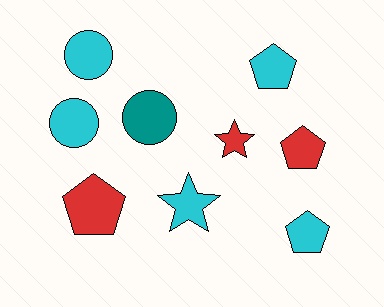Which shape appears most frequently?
Pentagon, with 4 objects.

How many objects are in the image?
There are 9 objects.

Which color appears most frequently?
Cyan, with 5 objects.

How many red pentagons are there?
There are 2 red pentagons.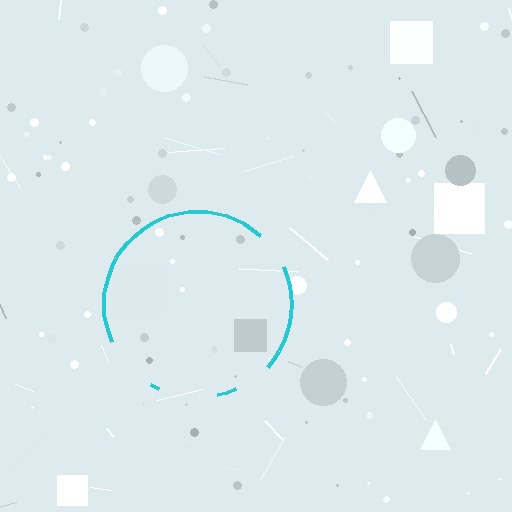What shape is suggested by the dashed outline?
The dashed outline suggests a circle.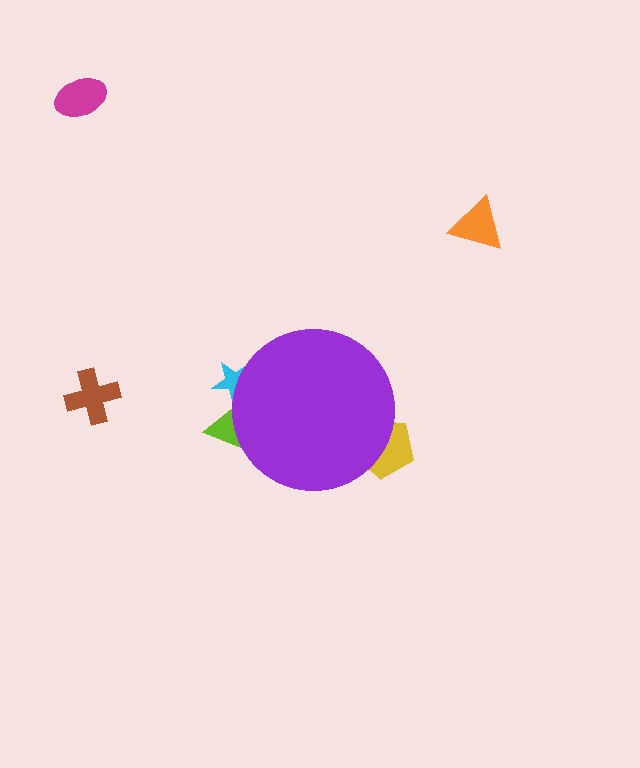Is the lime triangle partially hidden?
Yes, the lime triangle is partially hidden behind the purple circle.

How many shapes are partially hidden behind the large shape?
3 shapes are partially hidden.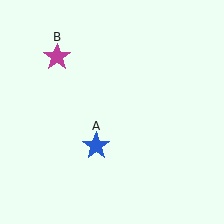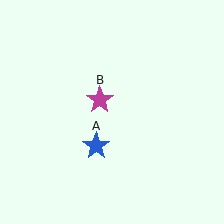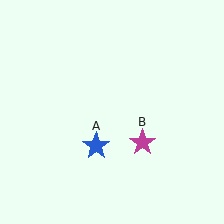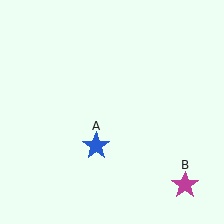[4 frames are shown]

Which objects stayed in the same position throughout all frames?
Blue star (object A) remained stationary.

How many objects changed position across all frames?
1 object changed position: magenta star (object B).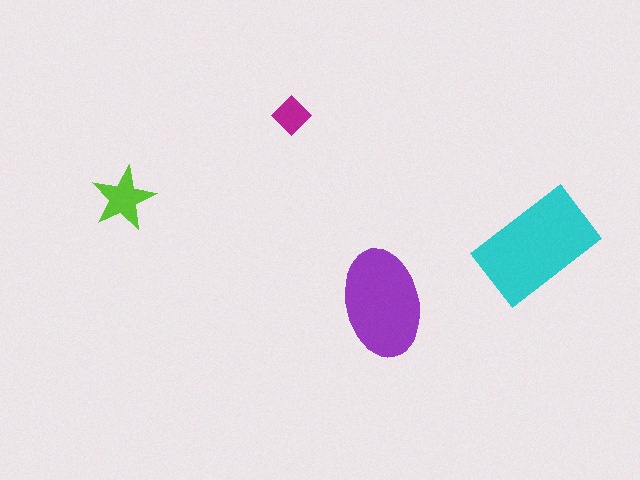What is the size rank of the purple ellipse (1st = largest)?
2nd.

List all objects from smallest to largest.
The magenta diamond, the lime star, the purple ellipse, the cyan rectangle.